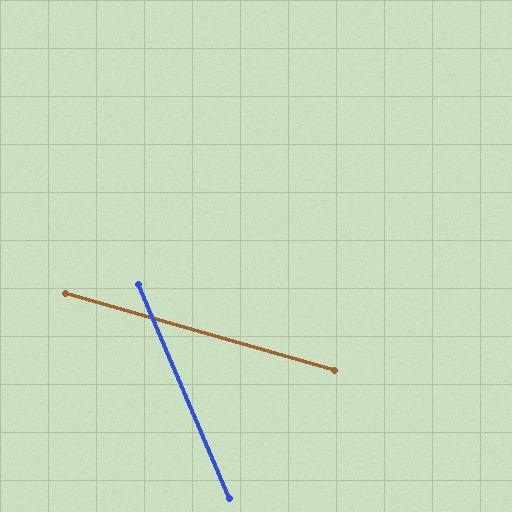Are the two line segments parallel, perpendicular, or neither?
Neither parallel nor perpendicular — they differ by about 51°.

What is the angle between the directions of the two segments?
Approximately 51 degrees.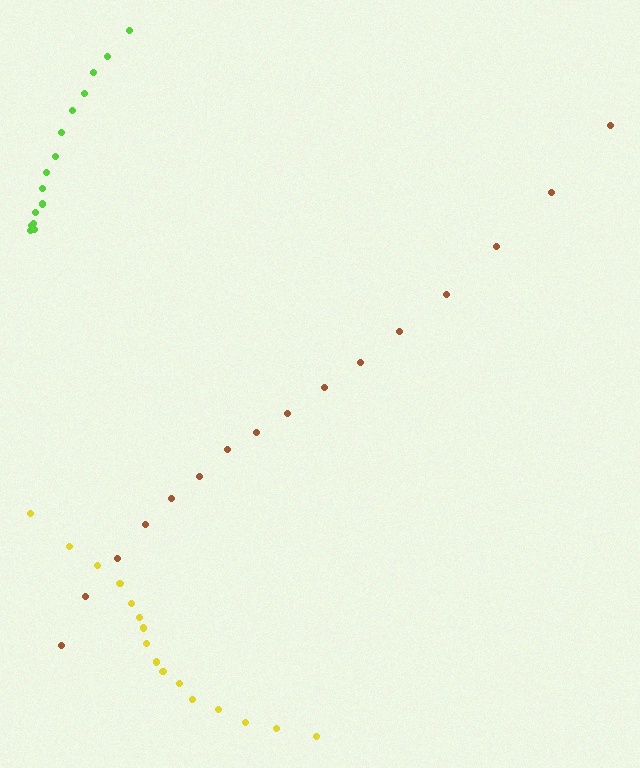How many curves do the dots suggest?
There are 3 distinct paths.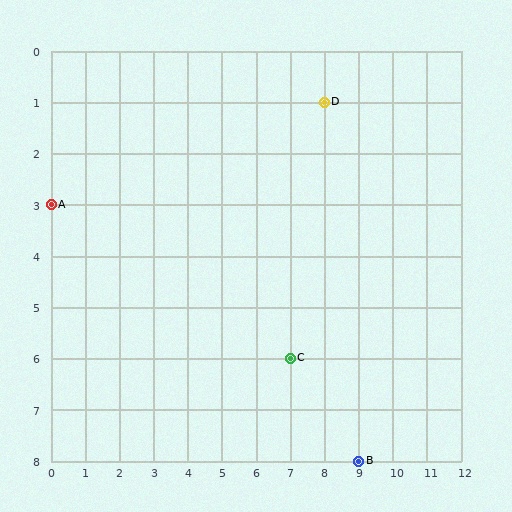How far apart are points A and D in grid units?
Points A and D are 8 columns and 2 rows apart (about 8.2 grid units diagonally).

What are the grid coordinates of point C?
Point C is at grid coordinates (7, 6).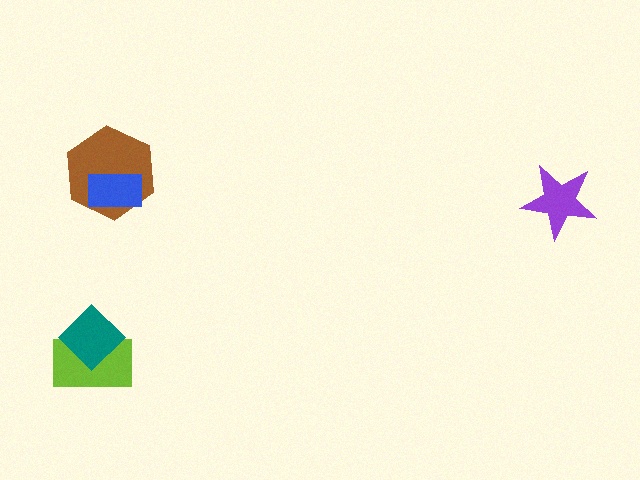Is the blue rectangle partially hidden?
No, no other shape covers it.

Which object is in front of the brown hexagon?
The blue rectangle is in front of the brown hexagon.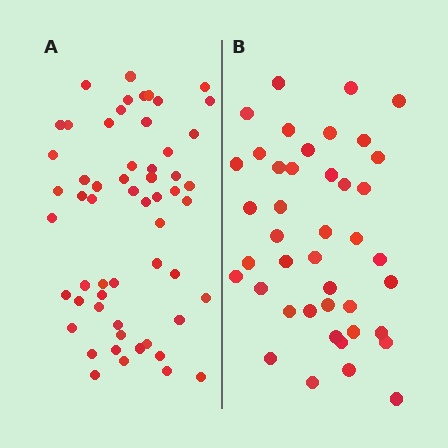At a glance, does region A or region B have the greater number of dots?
Region A (the left region) has more dots.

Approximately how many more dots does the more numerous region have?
Region A has approximately 15 more dots than region B.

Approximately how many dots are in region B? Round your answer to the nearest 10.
About 40 dots. (The exact count is 42, which rounds to 40.)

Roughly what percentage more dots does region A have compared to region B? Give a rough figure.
About 35% more.